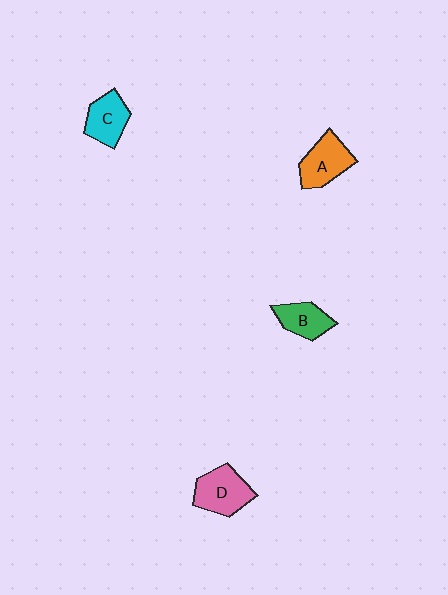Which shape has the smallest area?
Shape B (green).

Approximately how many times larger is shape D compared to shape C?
Approximately 1.2 times.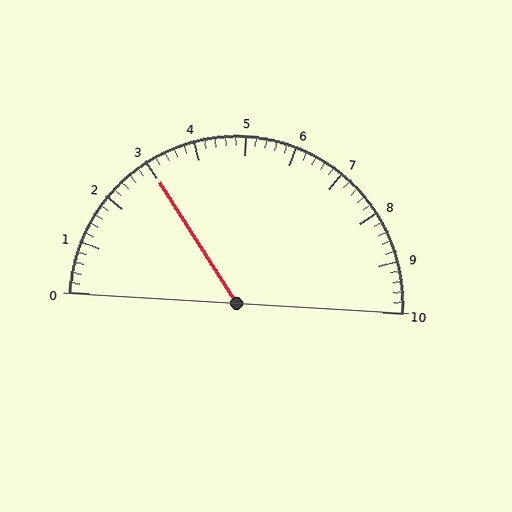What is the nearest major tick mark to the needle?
The nearest major tick mark is 3.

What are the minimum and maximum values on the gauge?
The gauge ranges from 0 to 10.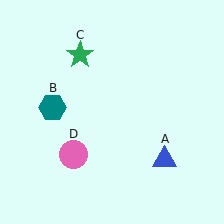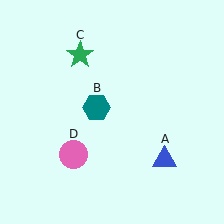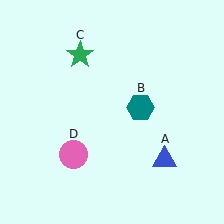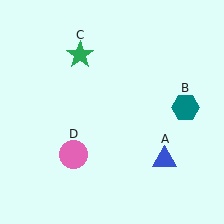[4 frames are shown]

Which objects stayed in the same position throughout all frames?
Blue triangle (object A) and green star (object C) and pink circle (object D) remained stationary.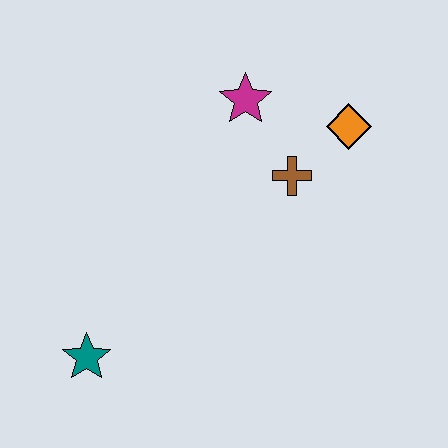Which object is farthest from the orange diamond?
The teal star is farthest from the orange diamond.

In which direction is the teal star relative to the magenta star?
The teal star is below the magenta star.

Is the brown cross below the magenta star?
Yes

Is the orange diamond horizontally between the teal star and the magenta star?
No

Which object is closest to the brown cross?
The orange diamond is closest to the brown cross.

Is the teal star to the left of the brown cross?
Yes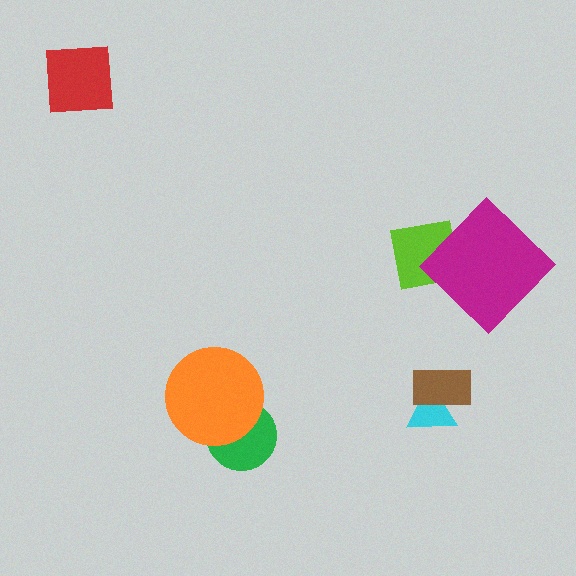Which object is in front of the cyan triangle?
The brown rectangle is in front of the cyan triangle.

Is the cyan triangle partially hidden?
Yes, it is partially covered by another shape.